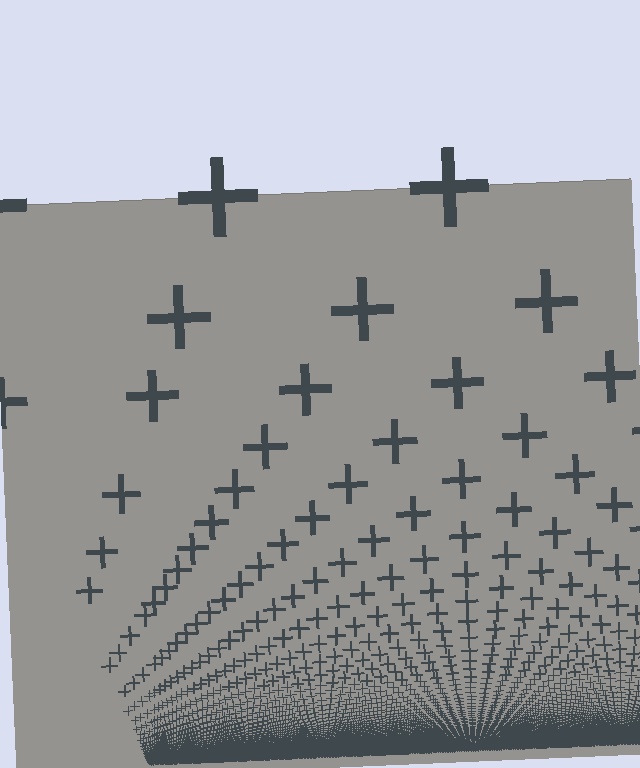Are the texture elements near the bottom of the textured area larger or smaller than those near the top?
Smaller. The gradient is inverted — elements near the bottom are smaller and denser.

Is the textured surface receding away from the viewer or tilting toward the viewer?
The surface appears to tilt toward the viewer. Texture elements get larger and sparser toward the top.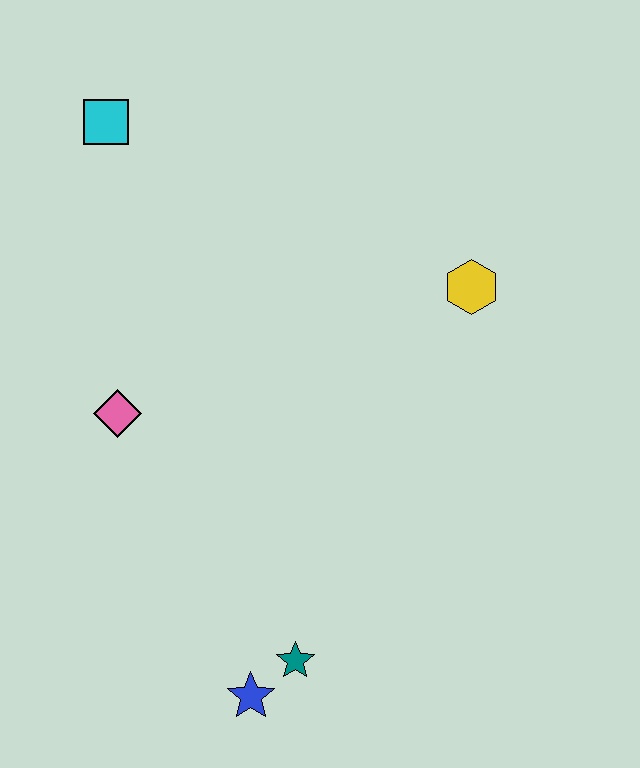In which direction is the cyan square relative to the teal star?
The cyan square is above the teal star.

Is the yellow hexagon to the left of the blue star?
No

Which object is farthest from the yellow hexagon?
The blue star is farthest from the yellow hexagon.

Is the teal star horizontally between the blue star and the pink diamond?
No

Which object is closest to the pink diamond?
The cyan square is closest to the pink diamond.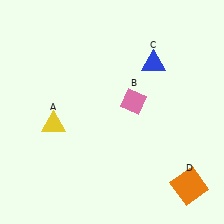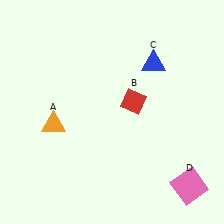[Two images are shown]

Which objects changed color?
A changed from yellow to orange. B changed from pink to red. D changed from orange to pink.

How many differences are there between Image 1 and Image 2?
There are 3 differences between the two images.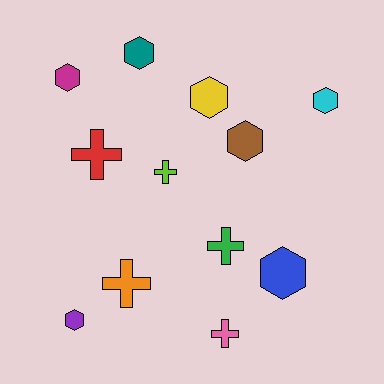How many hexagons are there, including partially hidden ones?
There are 7 hexagons.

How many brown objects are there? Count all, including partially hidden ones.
There is 1 brown object.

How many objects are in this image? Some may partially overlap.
There are 12 objects.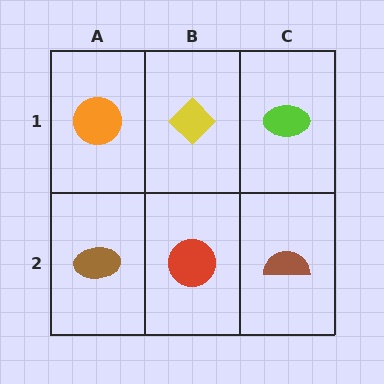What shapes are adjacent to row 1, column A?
A brown ellipse (row 2, column A), a yellow diamond (row 1, column B).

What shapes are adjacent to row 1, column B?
A red circle (row 2, column B), an orange circle (row 1, column A), a lime ellipse (row 1, column C).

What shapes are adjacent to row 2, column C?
A lime ellipse (row 1, column C), a red circle (row 2, column B).